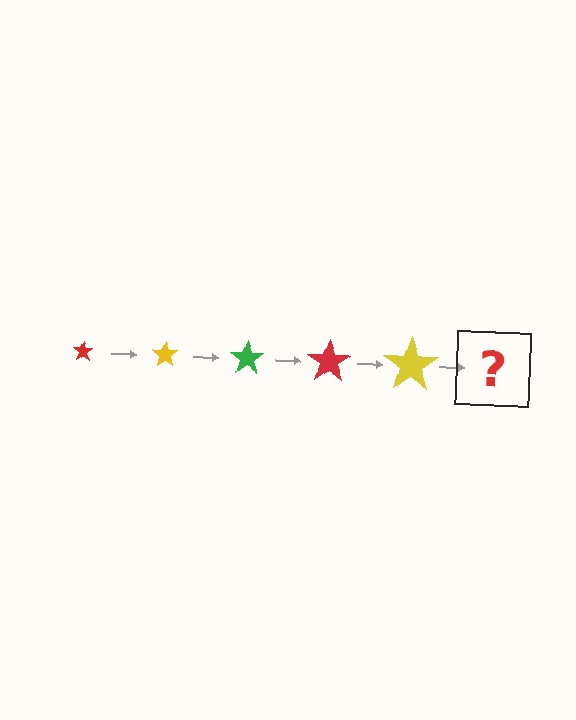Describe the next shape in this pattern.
It should be a green star, larger than the previous one.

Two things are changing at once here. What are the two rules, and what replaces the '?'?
The two rules are that the star grows larger each step and the color cycles through red, yellow, and green. The '?' should be a green star, larger than the previous one.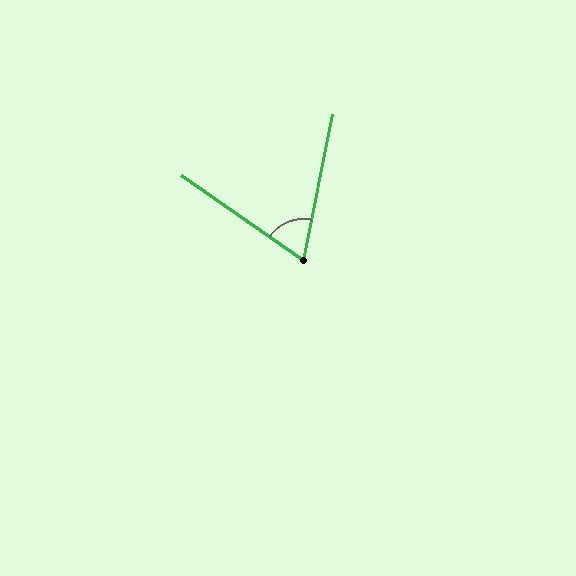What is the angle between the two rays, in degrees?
Approximately 66 degrees.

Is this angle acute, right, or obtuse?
It is acute.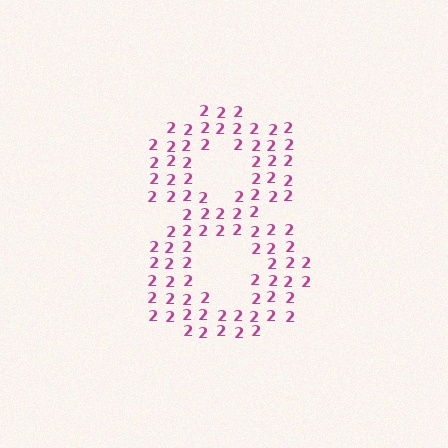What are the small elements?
The small elements are digit 2's.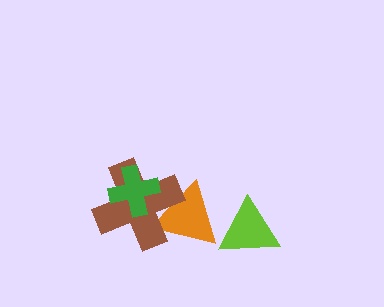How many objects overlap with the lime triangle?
1 object overlaps with the lime triangle.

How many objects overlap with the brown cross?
2 objects overlap with the brown cross.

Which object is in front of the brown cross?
The green cross is in front of the brown cross.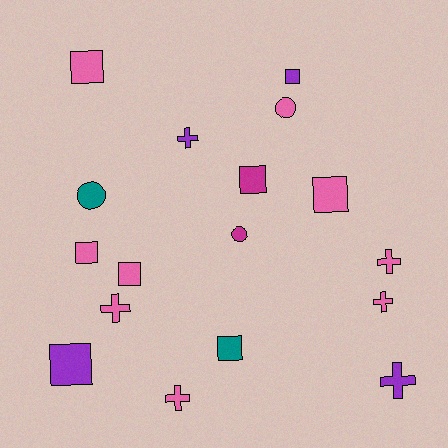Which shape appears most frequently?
Square, with 8 objects.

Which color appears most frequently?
Pink, with 9 objects.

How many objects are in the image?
There are 17 objects.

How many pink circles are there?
There is 1 pink circle.